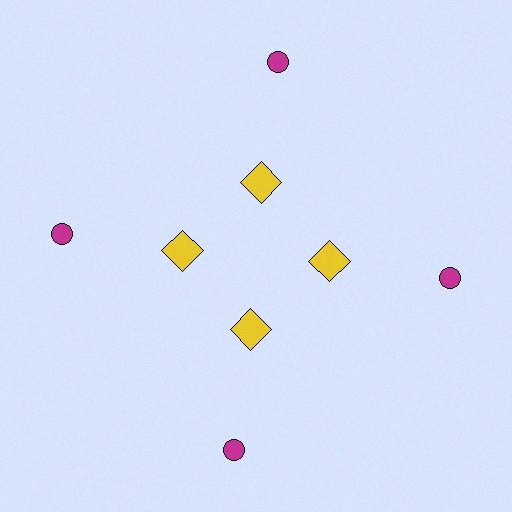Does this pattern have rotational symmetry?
Yes, this pattern has 4-fold rotational symmetry. It looks the same after rotating 90 degrees around the center.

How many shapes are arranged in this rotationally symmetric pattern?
There are 8 shapes, arranged in 4 groups of 2.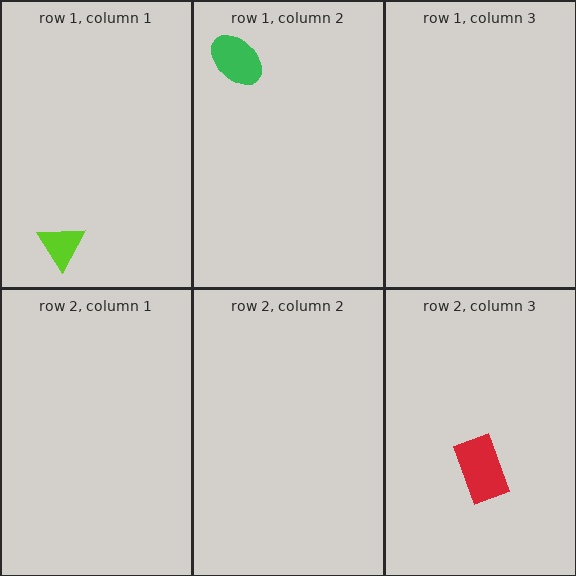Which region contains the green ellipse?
The row 1, column 2 region.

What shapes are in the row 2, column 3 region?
The red rectangle.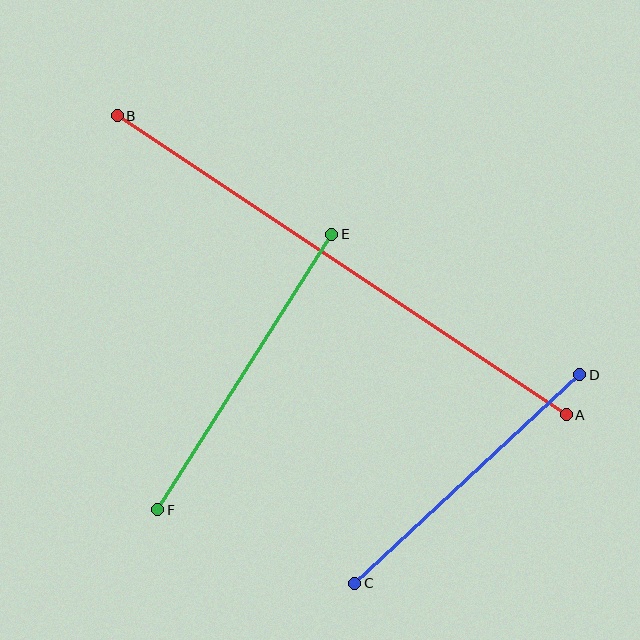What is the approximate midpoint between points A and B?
The midpoint is at approximately (342, 265) pixels.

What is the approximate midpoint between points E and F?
The midpoint is at approximately (245, 372) pixels.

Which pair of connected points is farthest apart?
Points A and B are farthest apart.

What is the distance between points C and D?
The distance is approximately 307 pixels.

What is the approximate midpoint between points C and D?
The midpoint is at approximately (467, 479) pixels.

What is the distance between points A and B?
The distance is approximately 539 pixels.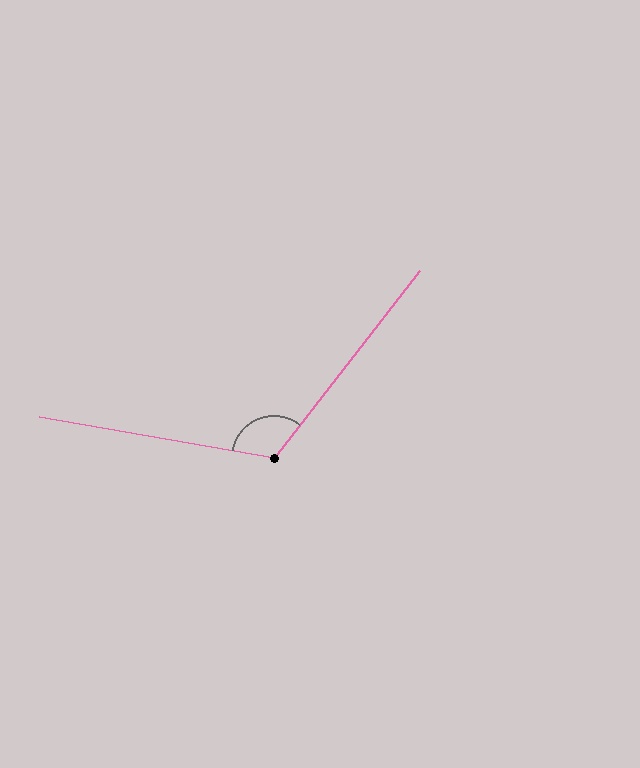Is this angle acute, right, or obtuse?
It is obtuse.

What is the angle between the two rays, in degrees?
Approximately 118 degrees.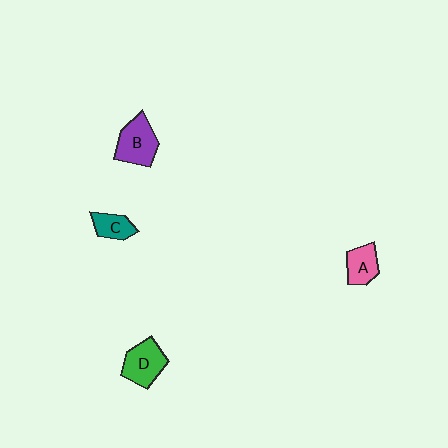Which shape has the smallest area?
Shape C (teal).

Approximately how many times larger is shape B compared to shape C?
Approximately 1.7 times.